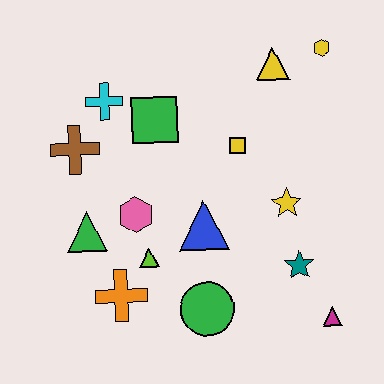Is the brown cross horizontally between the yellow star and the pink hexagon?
No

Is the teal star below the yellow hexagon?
Yes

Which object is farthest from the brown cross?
The magenta triangle is farthest from the brown cross.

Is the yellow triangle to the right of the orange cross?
Yes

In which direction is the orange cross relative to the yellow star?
The orange cross is to the left of the yellow star.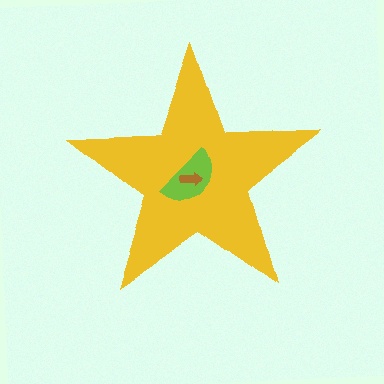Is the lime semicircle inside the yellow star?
Yes.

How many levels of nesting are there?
3.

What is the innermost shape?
The brown arrow.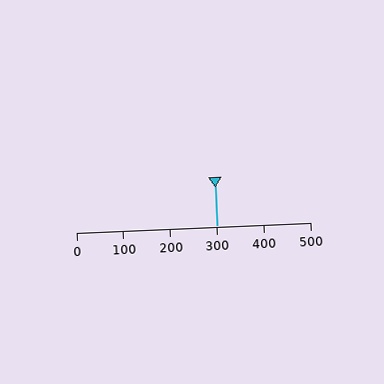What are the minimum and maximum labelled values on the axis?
The axis runs from 0 to 500.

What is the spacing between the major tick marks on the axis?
The major ticks are spaced 100 apart.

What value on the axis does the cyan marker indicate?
The marker indicates approximately 300.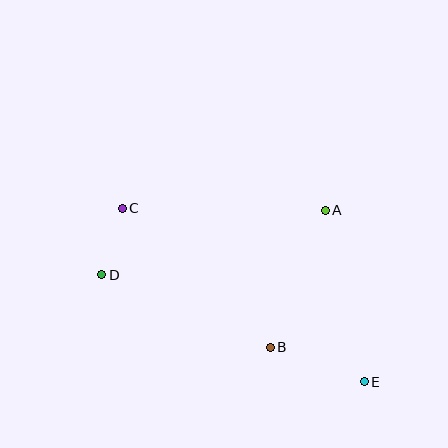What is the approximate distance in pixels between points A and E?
The distance between A and E is approximately 176 pixels.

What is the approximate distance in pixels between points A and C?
The distance between A and C is approximately 203 pixels.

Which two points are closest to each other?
Points C and D are closest to each other.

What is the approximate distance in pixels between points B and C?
The distance between B and C is approximately 203 pixels.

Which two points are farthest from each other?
Points C and E are farthest from each other.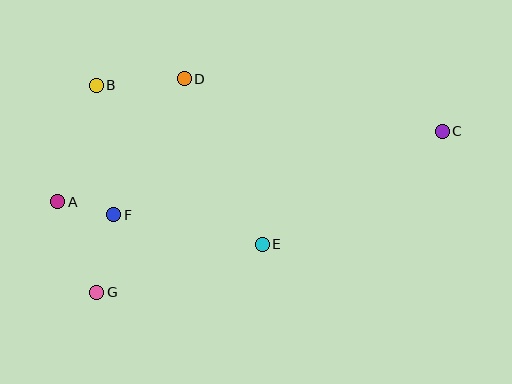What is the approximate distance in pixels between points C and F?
The distance between C and F is approximately 339 pixels.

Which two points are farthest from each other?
Points A and C are farthest from each other.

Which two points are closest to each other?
Points A and F are closest to each other.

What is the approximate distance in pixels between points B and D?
The distance between B and D is approximately 88 pixels.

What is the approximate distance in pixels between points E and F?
The distance between E and F is approximately 152 pixels.